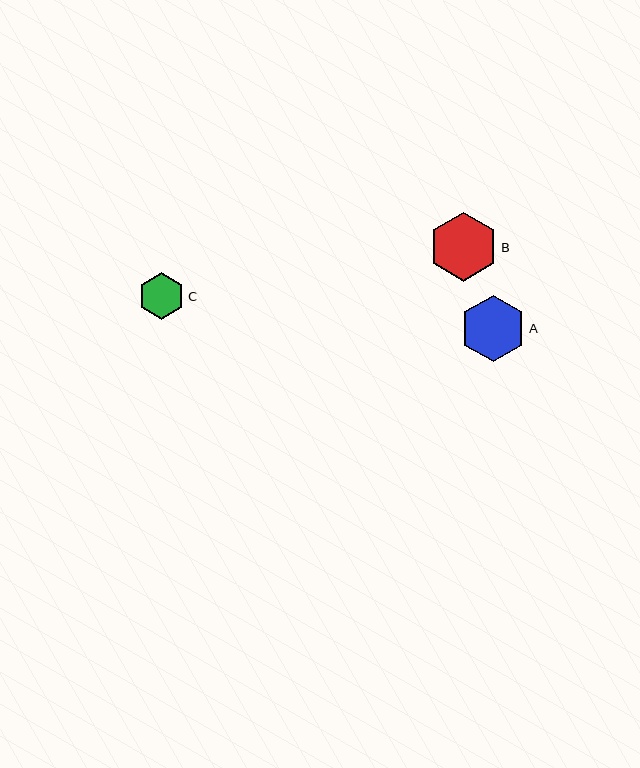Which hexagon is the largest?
Hexagon B is the largest with a size of approximately 69 pixels.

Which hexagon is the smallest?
Hexagon C is the smallest with a size of approximately 47 pixels.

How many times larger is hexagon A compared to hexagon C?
Hexagon A is approximately 1.4 times the size of hexagon C.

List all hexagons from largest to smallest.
From largest to smallest: B, A, C.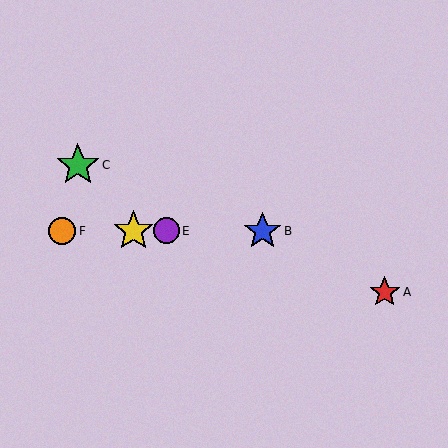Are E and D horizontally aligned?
Yes, both are at y≈231.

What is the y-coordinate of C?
Object C is at y≈165.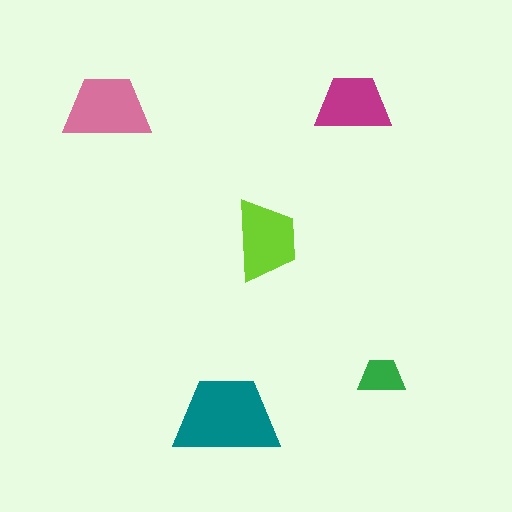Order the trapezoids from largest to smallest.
the teal one, the pink one, the lime one, the magenta one, the green one.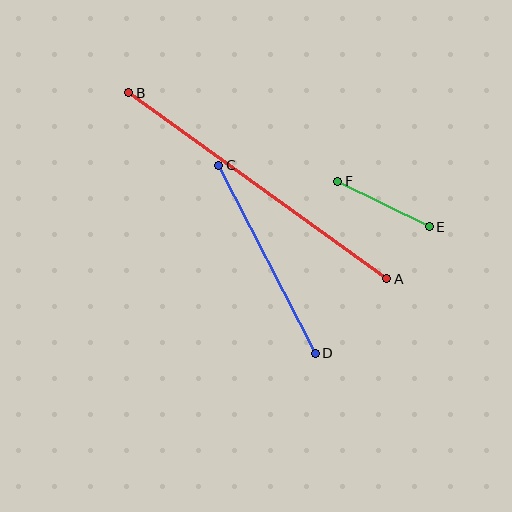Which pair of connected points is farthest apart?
Points A and B are farthest apart.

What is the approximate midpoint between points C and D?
The midpoint is at approximately (267, 259) pixels.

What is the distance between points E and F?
The distance is approximately 102 pixels.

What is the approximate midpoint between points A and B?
The midpoint is at approximately (258, 186) pixels.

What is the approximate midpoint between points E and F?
The midpoint is at approximately (384, 204) pixels.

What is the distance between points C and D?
The distance is approximately 211 pixels.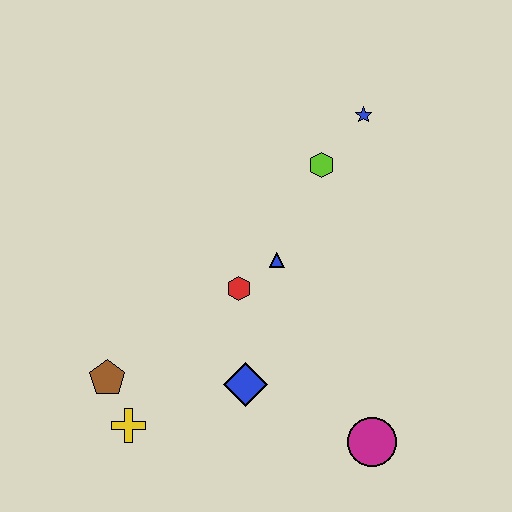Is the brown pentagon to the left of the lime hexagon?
Yes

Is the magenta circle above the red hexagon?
No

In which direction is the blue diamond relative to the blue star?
The blue diamond is below the blue star.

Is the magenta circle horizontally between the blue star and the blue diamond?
No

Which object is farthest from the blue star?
The yellow cross is farthest from the blue star.